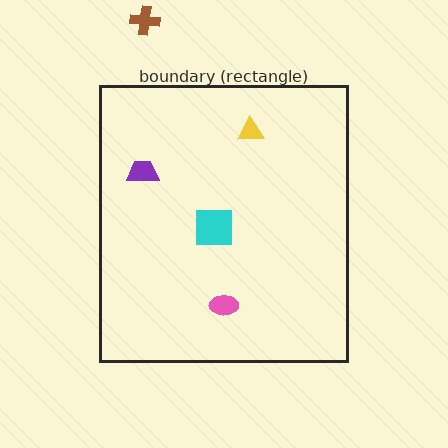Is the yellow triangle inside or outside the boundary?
Inside.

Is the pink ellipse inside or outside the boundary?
Inside.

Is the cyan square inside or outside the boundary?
Inside.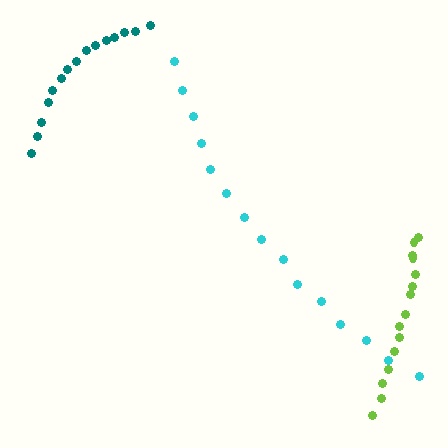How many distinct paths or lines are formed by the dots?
There are 3 distinct paths.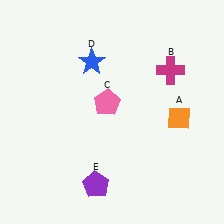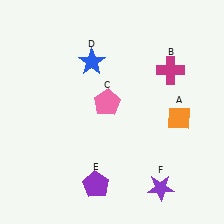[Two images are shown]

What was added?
A purple star (F) was added in Image 2.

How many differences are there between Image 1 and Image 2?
There is 1 difference between the two images.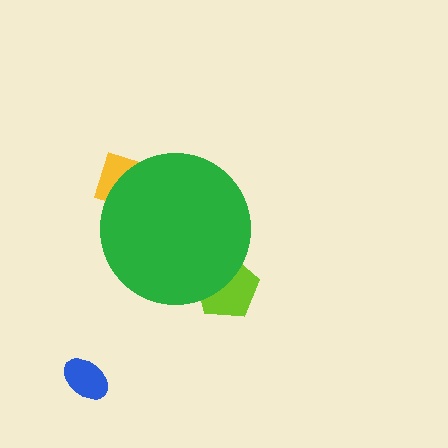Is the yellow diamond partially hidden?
Yes, the yellow diamond is partially hidden behind the green circle.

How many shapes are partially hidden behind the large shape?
2 shapes are partially hidden.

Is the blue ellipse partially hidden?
No, the blue ellipse is fully visible.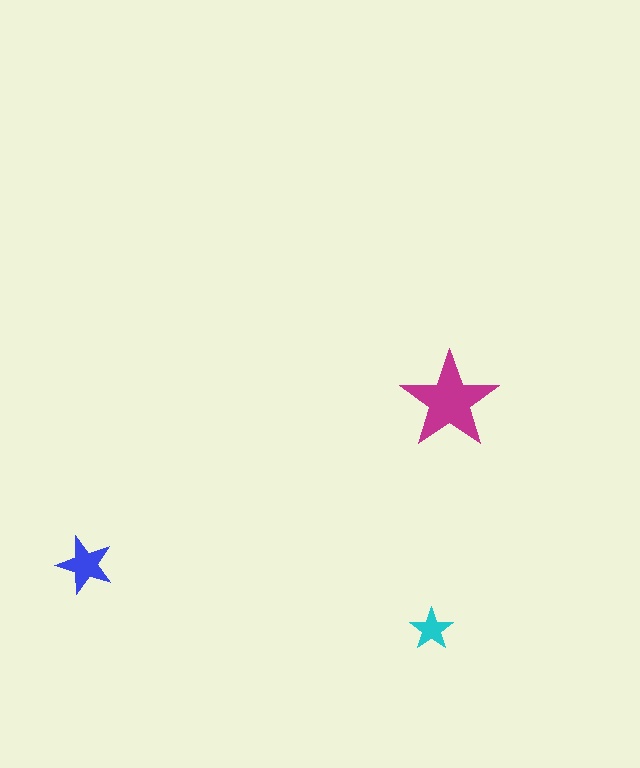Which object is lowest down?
The cyan star is bottommost.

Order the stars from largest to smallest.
the magenta one, the blue one, the cyan one.